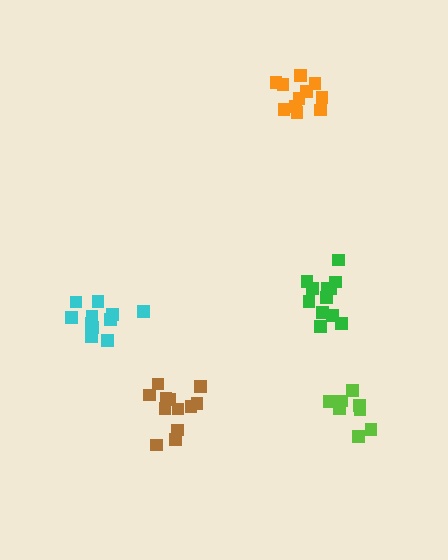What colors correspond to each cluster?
The clusters are colored: orange, brown, lime, cyan, green.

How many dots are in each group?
Group 1: 12 dots, Group 2: 12 dots, Group 3: 8 dots, Group 4: 11 dots, Group 5: 12 dots (55 total).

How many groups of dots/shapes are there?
There are 5 groups.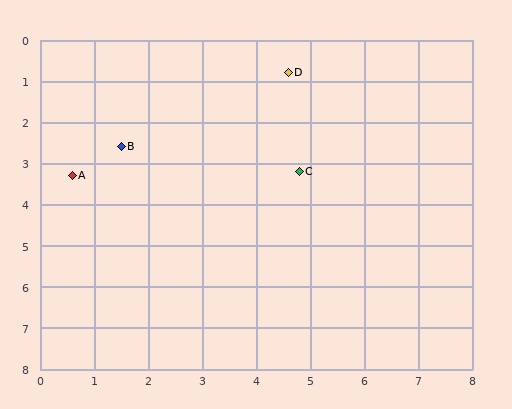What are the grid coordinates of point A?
Point A is at approximately (0.6, 3.3).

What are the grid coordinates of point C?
Point C is at approximately (4.8, 3.2).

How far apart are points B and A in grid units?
Points B and A are about 1.1 grid units apart.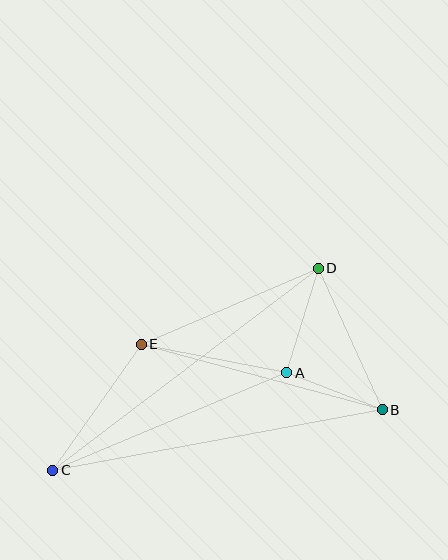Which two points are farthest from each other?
Points B and C are farthest from each other.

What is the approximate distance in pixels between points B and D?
The distance between B and D is approximately 155 pixels.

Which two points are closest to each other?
Points A and B are closest to each other.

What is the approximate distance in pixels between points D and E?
The distance between D and E is approximately 193 pixels.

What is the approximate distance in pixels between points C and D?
The distance between C and D is approximately 333 pixels.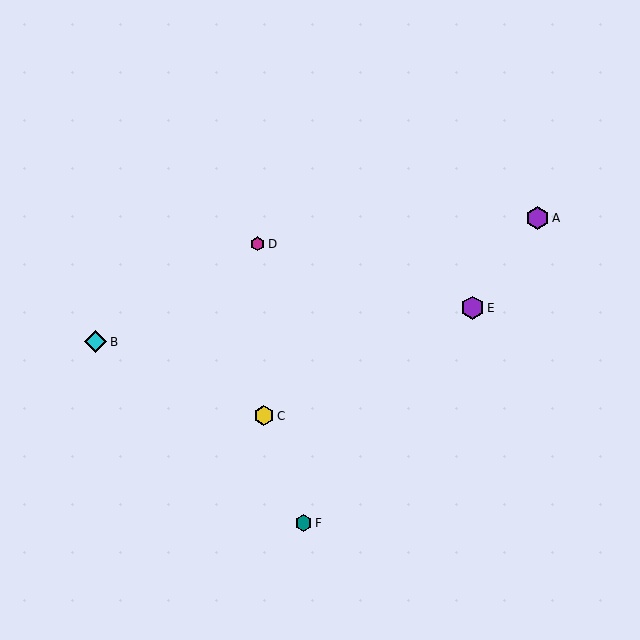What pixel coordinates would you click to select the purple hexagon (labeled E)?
Click at (472, 308) to select the purple hexagon E.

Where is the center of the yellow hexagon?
The center of the yellow hexagon is at (264, 416).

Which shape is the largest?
The purple hexagon (labeled E) is the largest.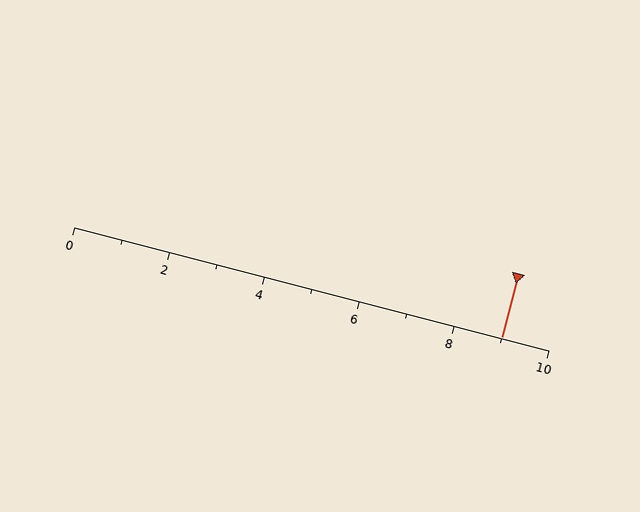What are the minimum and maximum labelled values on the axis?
The axis runs from 0 to 10.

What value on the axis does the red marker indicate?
The marker indicates approximately 9.